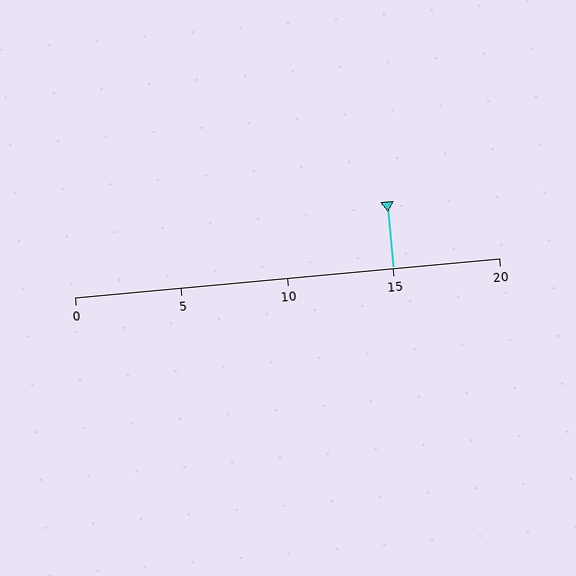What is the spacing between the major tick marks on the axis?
The major ticks are spaced 5 apart.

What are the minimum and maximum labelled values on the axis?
The axis runs from 0 to 20.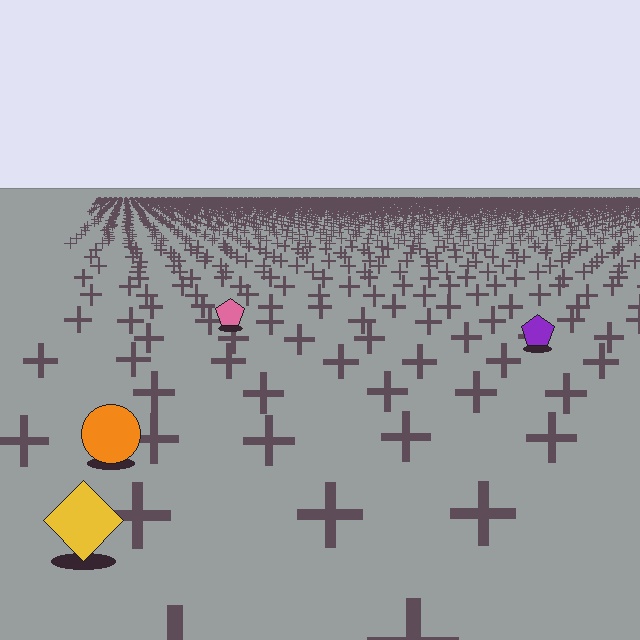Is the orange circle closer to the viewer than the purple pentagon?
Yes. The orange circle is closer — you can tell from the texture gradient: the ground texture is coarser near it.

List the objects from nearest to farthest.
From nearest to farthest: the yellow diamond, the orange circle, the purple pentagon, the pink pentagon.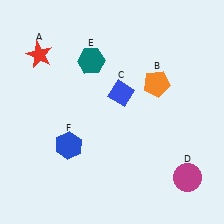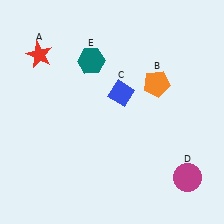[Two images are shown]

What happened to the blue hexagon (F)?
The blue hexagon (F) was removed in Image 2. It was in the bottom-left area of Image 1.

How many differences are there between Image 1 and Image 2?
There is 1 difference between the two images.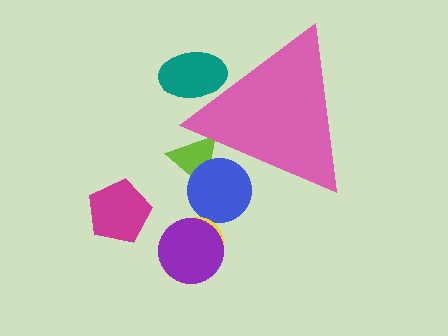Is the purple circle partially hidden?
No, the purple circle is fully visible.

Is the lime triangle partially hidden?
Yes, the lime triangle is partially hidden behind the pink triangle.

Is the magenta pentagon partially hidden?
No, the magenta pentagon is fully visible.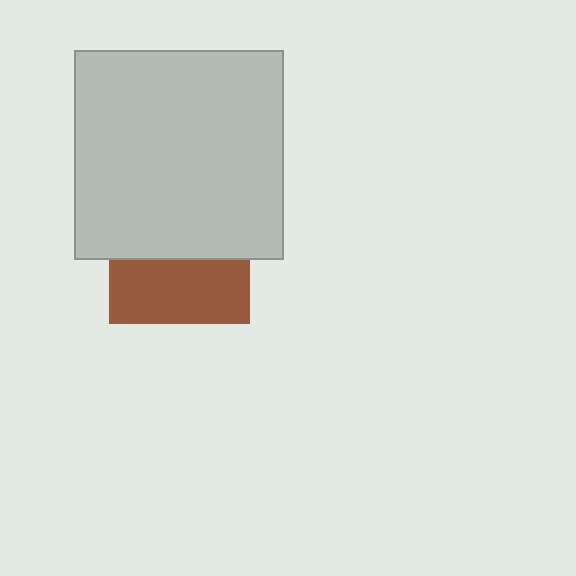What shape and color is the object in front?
The object in front is a light gray square.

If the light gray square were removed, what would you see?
You would see the complete brown square.